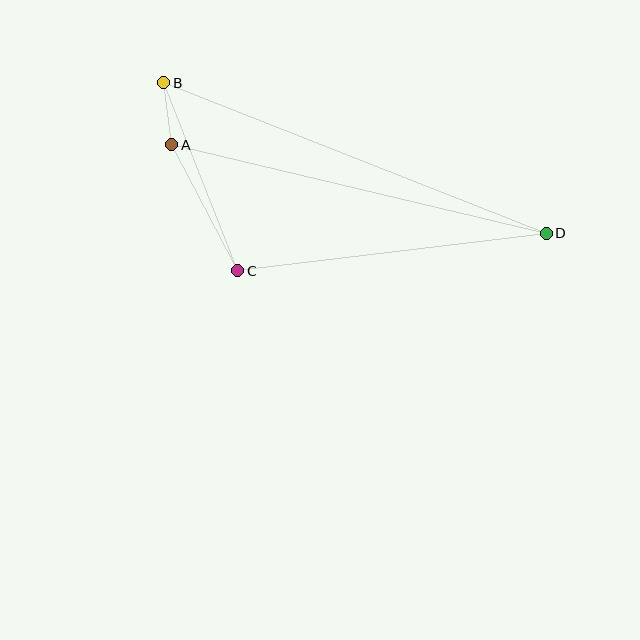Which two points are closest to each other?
Points A and B are closest to each other.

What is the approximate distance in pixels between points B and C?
The distance between B and C is approximately 202 pixels.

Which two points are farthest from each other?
Points B and D are farthest from each other.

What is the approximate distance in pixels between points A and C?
The distance between A and C is approximately 142 pixels.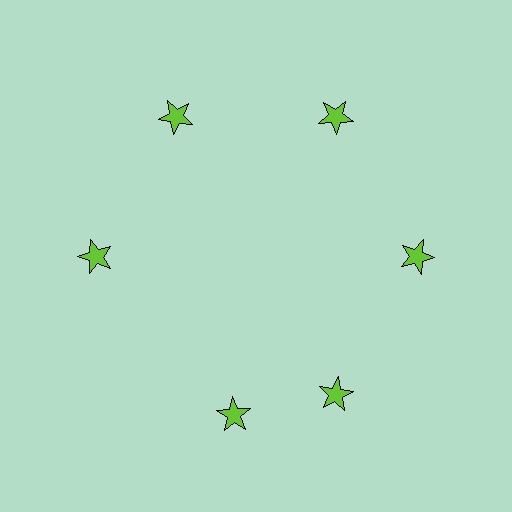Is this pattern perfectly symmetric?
No. The 6 lime stars are arranged in a ring, but one element near the 7 o'clock position is rotated out of alignment along the ring, breaking the 6-fold rotational symmetry.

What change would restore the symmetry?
The symmetry would be restored by rotating it back into even spacing with its neighbors so that all 6 stars sit at equal angles and equal distance from the center.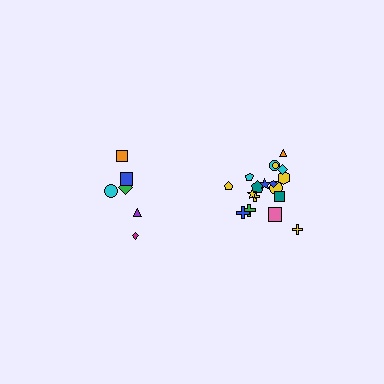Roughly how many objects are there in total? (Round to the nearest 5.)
Roughly 25 objects in total.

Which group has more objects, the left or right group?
The right group.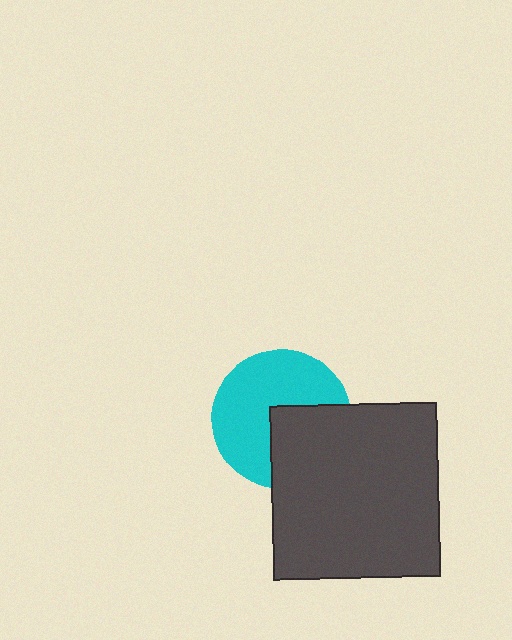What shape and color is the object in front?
The object in front is a dark gray rectangle.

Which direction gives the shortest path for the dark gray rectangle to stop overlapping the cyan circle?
Moving toward the lower-right gives the shortest separation.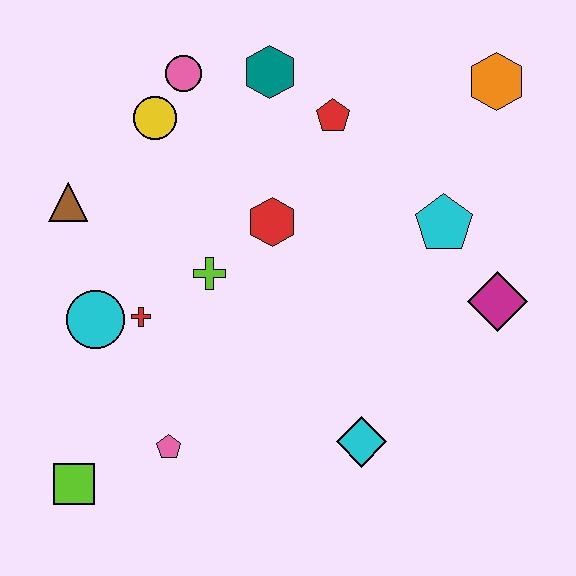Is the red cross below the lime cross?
Yes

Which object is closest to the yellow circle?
The pink circle is closest to the yellow circle.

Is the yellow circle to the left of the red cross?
No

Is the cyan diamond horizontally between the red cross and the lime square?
No